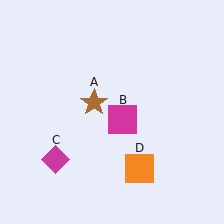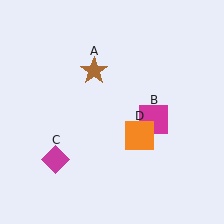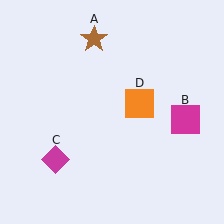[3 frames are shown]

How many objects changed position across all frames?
3 objects changed position: brown star (object A), magenta square (object B), orange square (object D).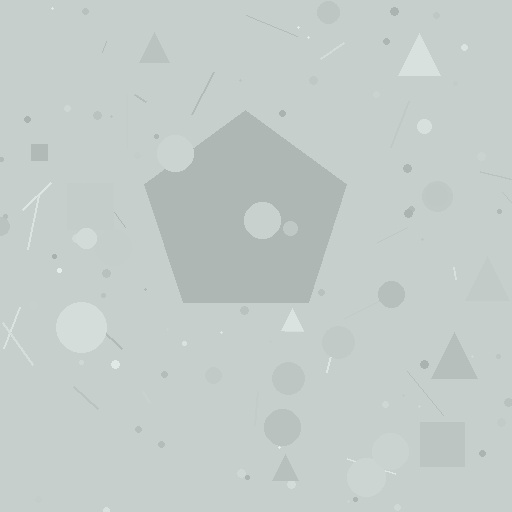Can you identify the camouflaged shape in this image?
The camouflaged shape is a pentagon.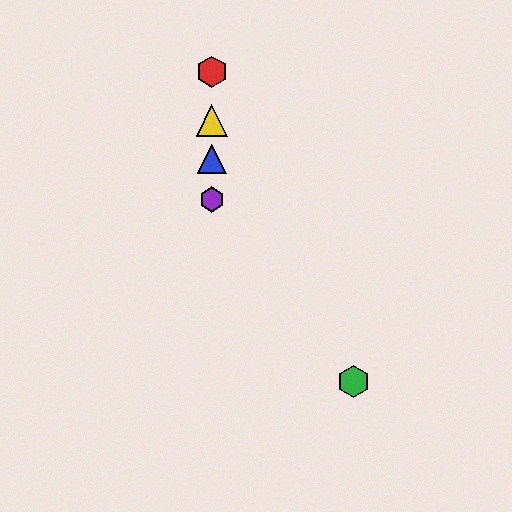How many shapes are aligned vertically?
4 shapes (the red hexagon, the blue triangle, the yellow triangle, the purple hexagon) are aligned vertically.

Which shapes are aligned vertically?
The red hexagon, the blue triangle, the yellow triangle, the purple hexagon are aligned vertically.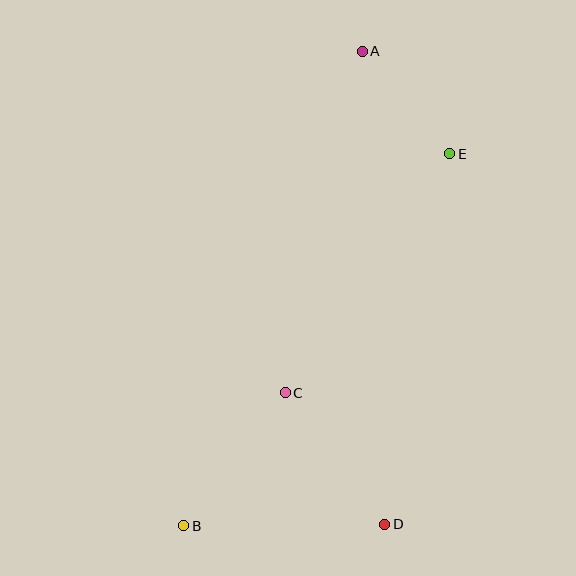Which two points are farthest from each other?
Points A and B are farthest from each other.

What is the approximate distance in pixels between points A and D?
The distance between A and D is approximately 474 pixels.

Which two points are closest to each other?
Points A and E are closest to each other.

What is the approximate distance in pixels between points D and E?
The distance between D and E is approximately 376 pixels.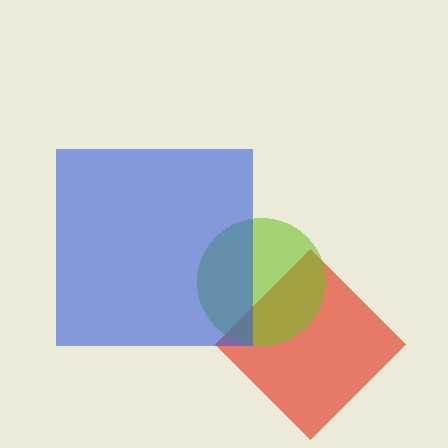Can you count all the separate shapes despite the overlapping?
Yes, there are 3 separate shapes.